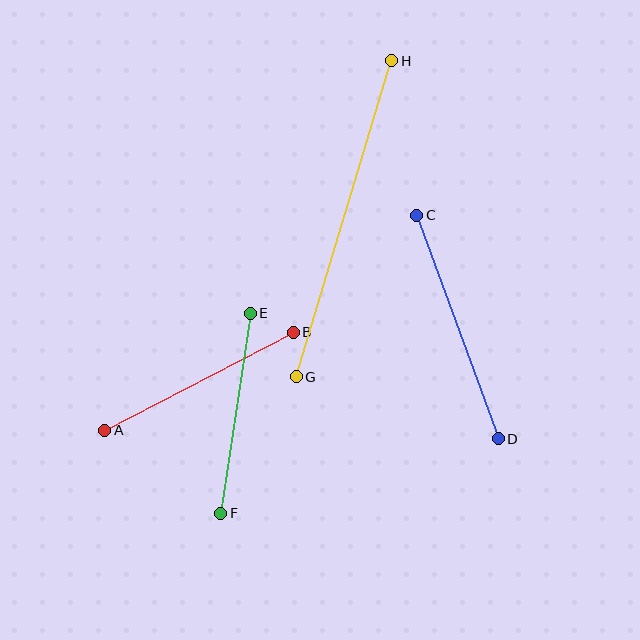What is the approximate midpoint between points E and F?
The midpoint is at approximately (235, 413) pixels.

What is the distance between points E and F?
The distance is approximately 203 pixels.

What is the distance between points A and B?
The distance is approximately 212 pixels.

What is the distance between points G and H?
The distance is approximately 330 pixels.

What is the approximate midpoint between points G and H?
The midpoint is at approximately (344, 219) pixels.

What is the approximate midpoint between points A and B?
The midpoint is at approximately (199, 381) pixels.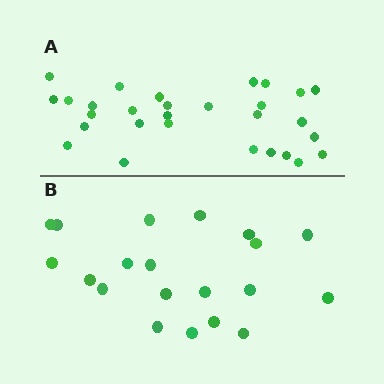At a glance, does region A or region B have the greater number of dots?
Region A (the top region) has more dots.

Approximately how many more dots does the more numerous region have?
Region A has roughly 8 or so more dots than region B.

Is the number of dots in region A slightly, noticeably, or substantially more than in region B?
Region A has substantially more. The ratio is roughly 1.4 to 1.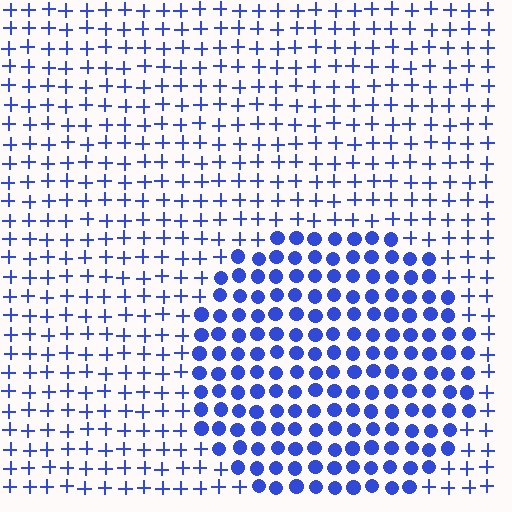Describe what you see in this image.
The image is filled with small blue elements arranged in a uniform grid. A circle-shaped region contains circles, while the surrounding area contains plus signs. The boundary is defined purely by the change in element shape.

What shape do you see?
I see a circle.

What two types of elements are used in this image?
The image uses circles inside the circle region and plus signs outside it.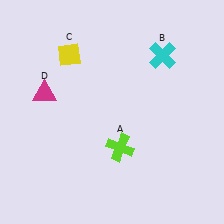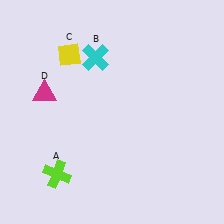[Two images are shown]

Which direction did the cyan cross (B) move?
The cyan cross (B) moved left.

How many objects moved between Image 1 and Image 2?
2 objects moved between the two images.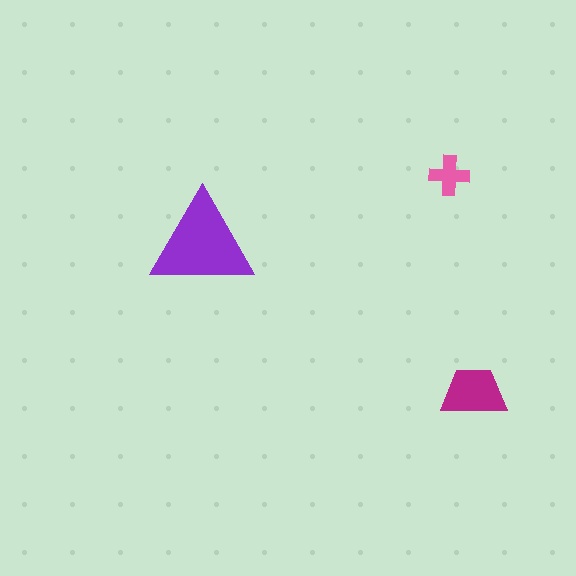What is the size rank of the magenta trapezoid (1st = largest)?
2nd.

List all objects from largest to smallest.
The purple triangle, the magenta trapezoid, the pink cross.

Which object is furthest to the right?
The magenta trapezoid is rightmost.